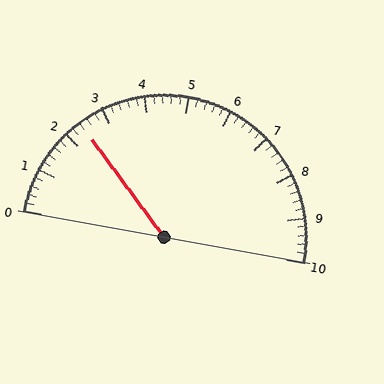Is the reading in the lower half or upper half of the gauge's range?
The reading is in the lower half of the range (0 to 10).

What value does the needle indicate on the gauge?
The needle indicates approximately 2.4.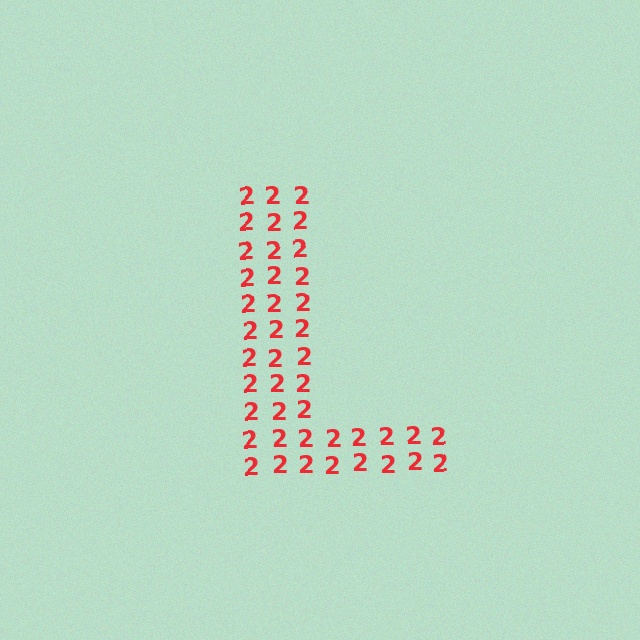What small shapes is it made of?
It is made of small digit 2's.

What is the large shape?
The large shape is the letter L.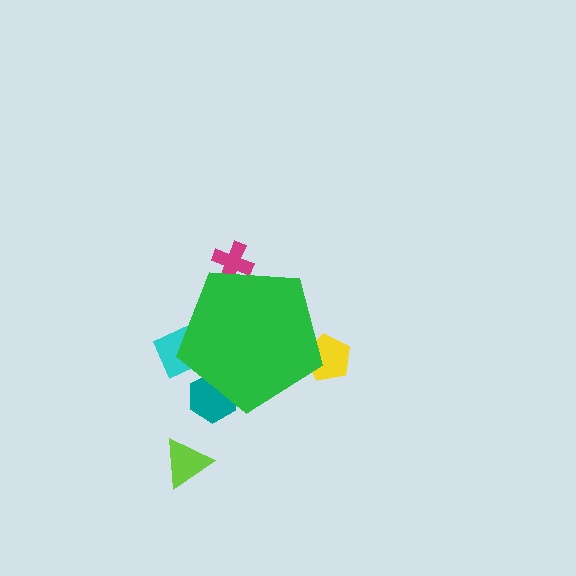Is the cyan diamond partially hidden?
Yes, the cyan diamond is partially hidden behind the green pentagon.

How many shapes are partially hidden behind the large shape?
4 shapes are partially hidden.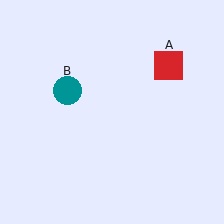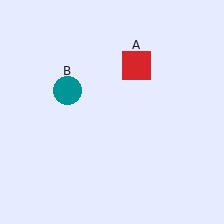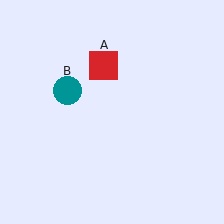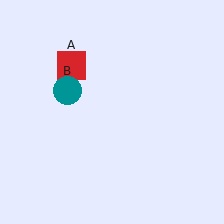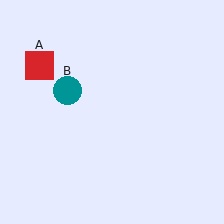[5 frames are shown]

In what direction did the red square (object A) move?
The red square (object A) moved left.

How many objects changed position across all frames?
1 object changed position: red square (object A).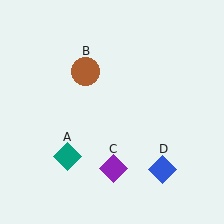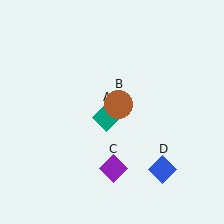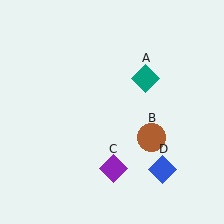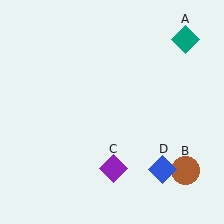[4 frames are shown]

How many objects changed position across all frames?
2 objects changed position: teal diamond (object A), brown circle (object B).